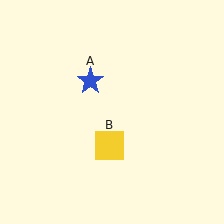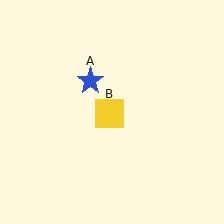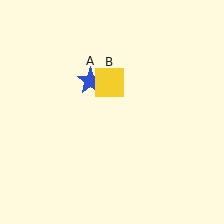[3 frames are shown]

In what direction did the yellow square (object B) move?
The yellow square (object B) moved up.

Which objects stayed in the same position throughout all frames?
Blue star (object A) remained stationary.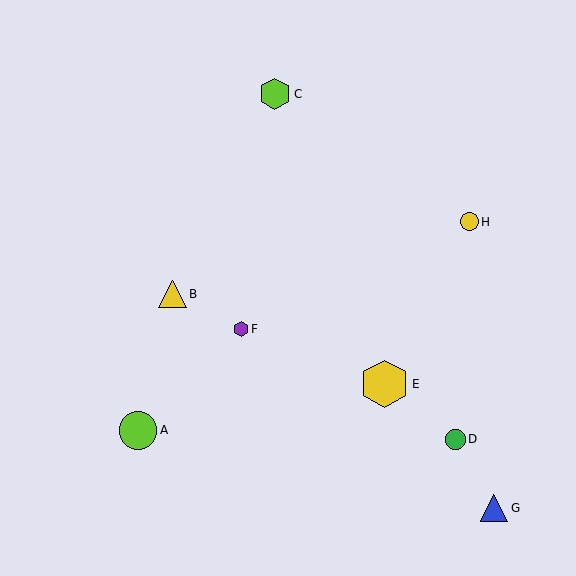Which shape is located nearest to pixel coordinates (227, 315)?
The purple hexagon (labeled F) at (241, 329) is nearest to that location.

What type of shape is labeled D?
Shape D is a green circle.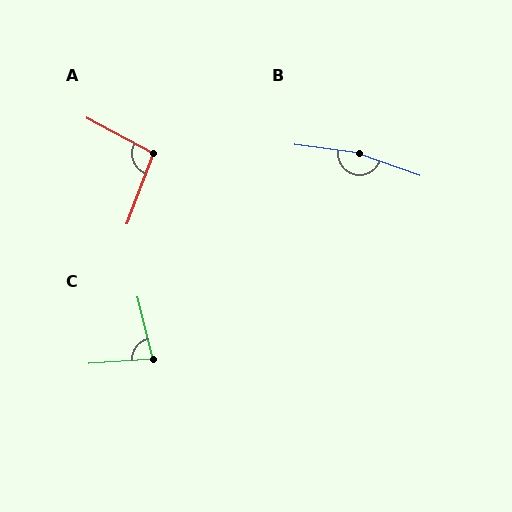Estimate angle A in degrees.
Approximately 97 degrees.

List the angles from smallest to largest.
C (80°), A (97°), B (167°).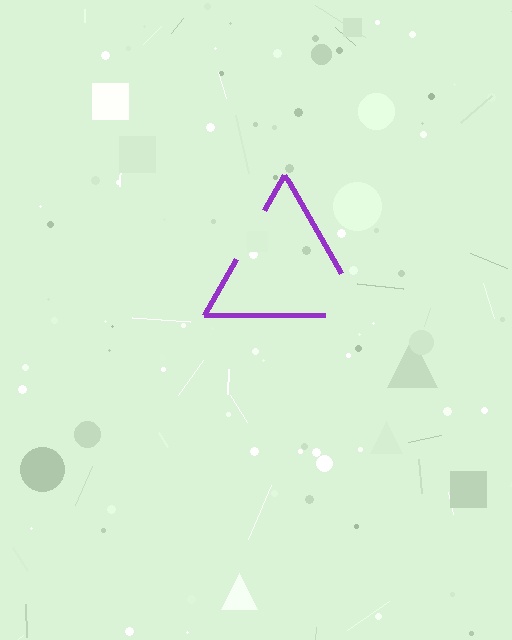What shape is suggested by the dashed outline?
The dashed outline suggests a triangle.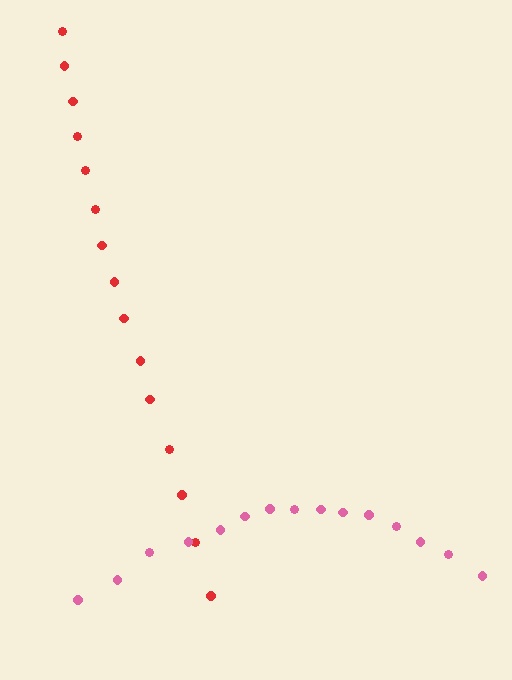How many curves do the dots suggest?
There are 2 distinct paths.